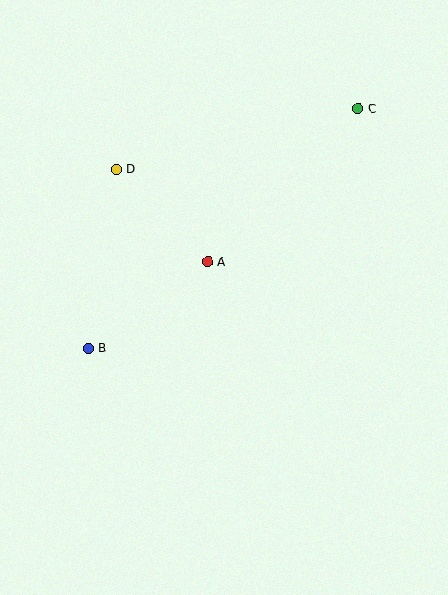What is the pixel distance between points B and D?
The distance between B and D is 182 pixels.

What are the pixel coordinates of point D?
Point D is at (116, 169).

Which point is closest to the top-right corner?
Point C is closest to the top-right corner.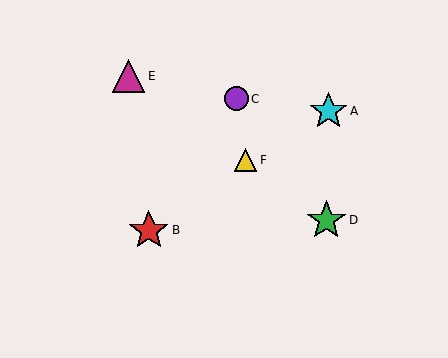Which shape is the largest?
The red star (labeled B) is the largest.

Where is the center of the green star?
The center of the green star is at (326, 220).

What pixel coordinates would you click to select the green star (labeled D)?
Click at (326, 220) to select the green star D.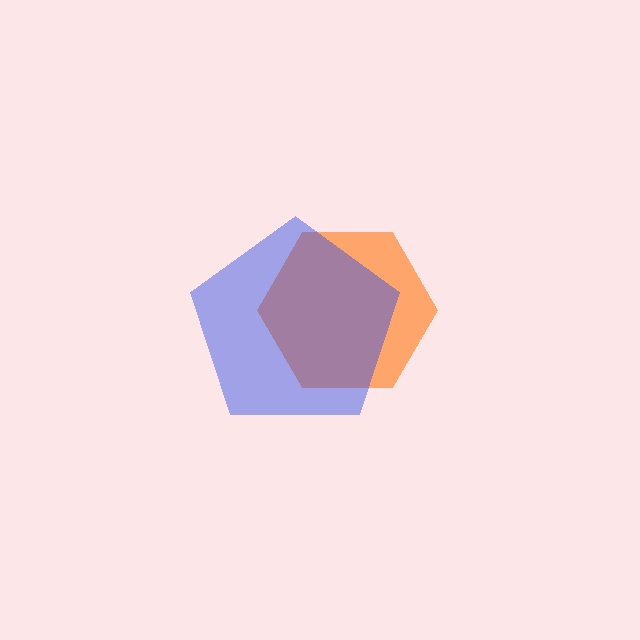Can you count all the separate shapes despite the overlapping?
Yes, there are 2 separate shapes.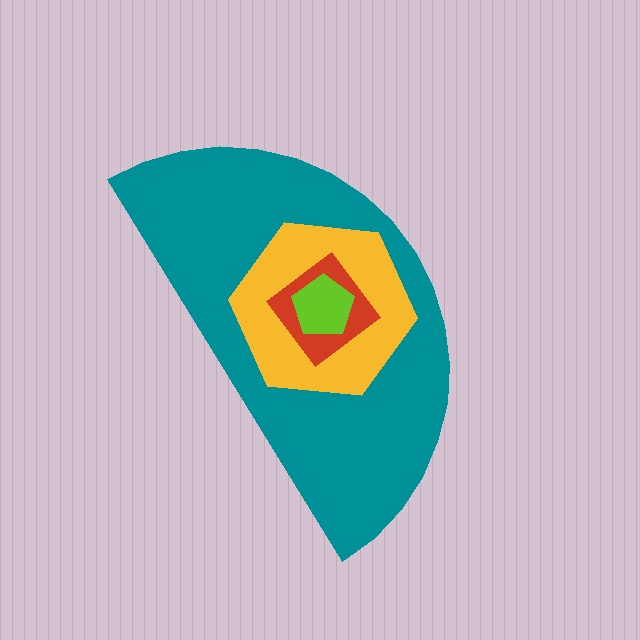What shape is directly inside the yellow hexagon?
The red diamond.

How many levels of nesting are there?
4.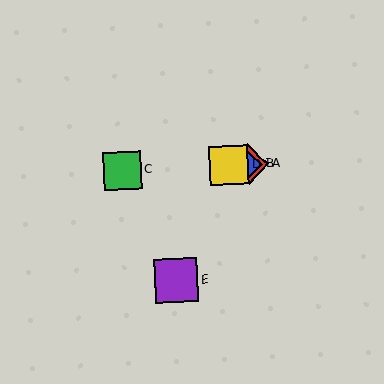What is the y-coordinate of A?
Object A is at y≈165.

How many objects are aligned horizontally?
4 objects (A, B, C, D) are aligned horizontally.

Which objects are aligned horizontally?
Objects A, B, C, D are aligned horizontally.